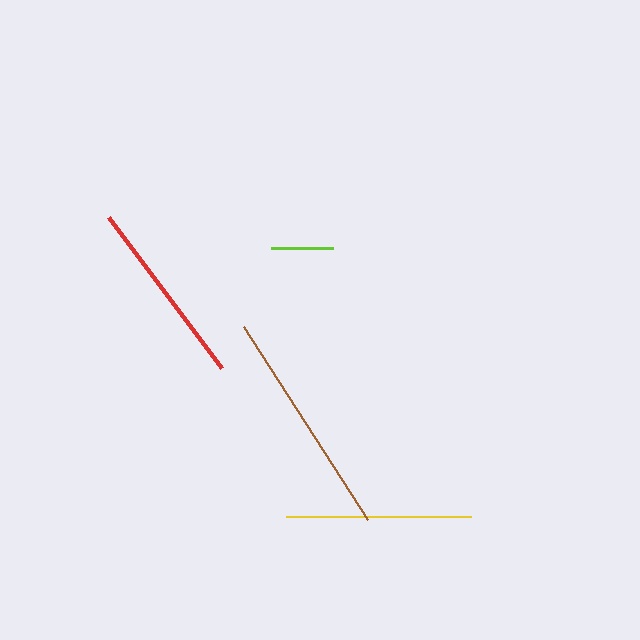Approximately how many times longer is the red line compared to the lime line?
The red line is approximately 3.1 times the length of the lime line.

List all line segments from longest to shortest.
From longest to shortest: brown, red, yellow, lime.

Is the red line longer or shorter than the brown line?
The brown line is longer than the red line.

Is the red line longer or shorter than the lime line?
The red line is longer than the lime line.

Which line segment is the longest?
The brown line is the longest at approximately 230 pixels.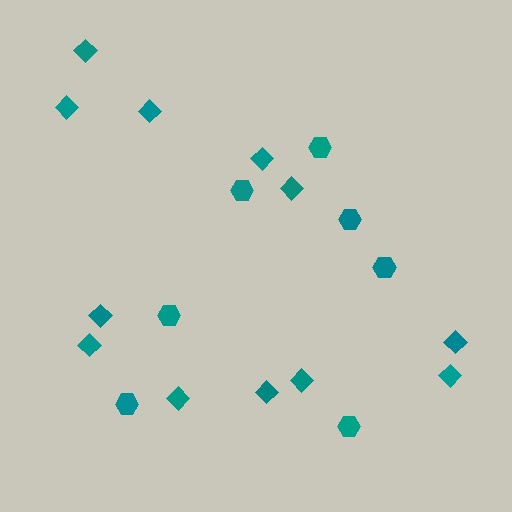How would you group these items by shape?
There are 2 groups: one group of hexagons (7) and one group of diamonds (12).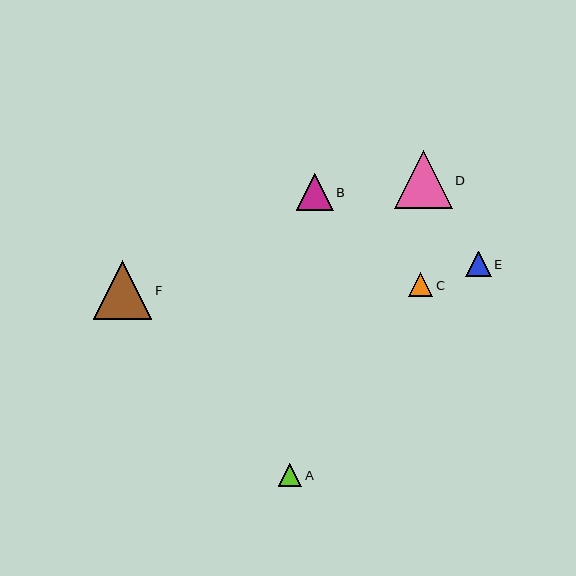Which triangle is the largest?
Triangle F is the largest with a size of approximately 58 pixels.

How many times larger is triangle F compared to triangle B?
Triangle F is approximately 1.6 times the size of triangle B.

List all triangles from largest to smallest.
From largest to smallest: F, D, B, E, C, A.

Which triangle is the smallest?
Triangle A is the smallest with a size of approximately 23 pixels.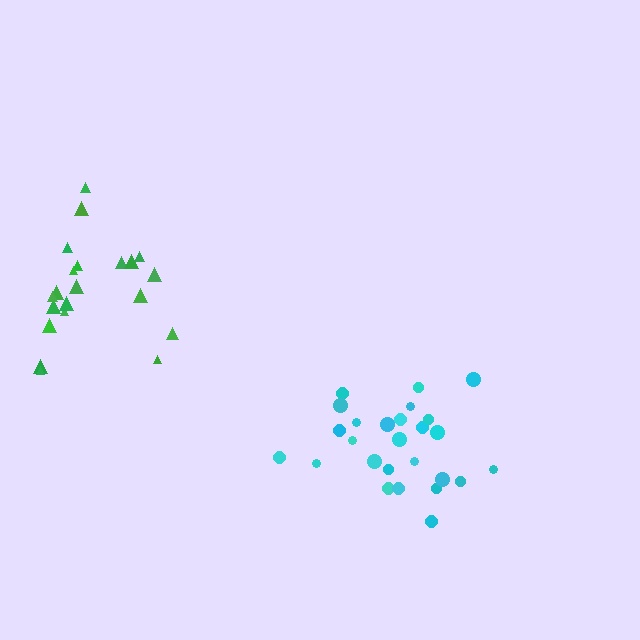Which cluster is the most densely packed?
Cyan.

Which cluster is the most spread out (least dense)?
Green.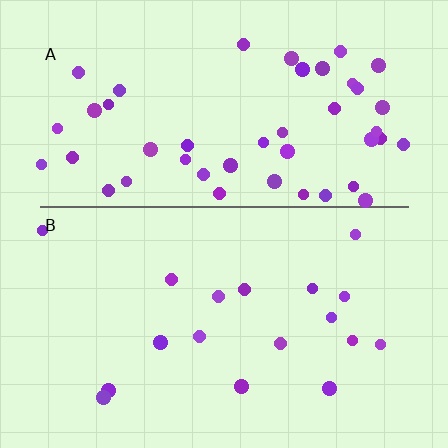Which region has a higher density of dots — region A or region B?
A (the top).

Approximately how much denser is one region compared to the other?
Approximately 2.7× — region A over region B.